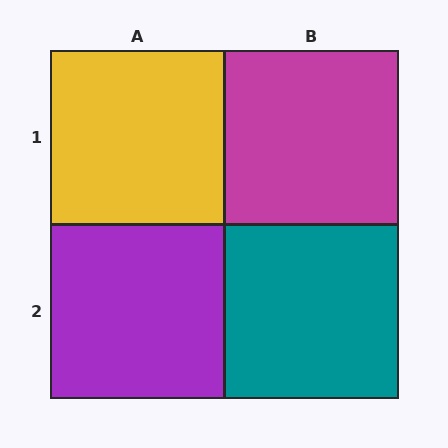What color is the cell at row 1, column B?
Magenta.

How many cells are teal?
1 cell is teal.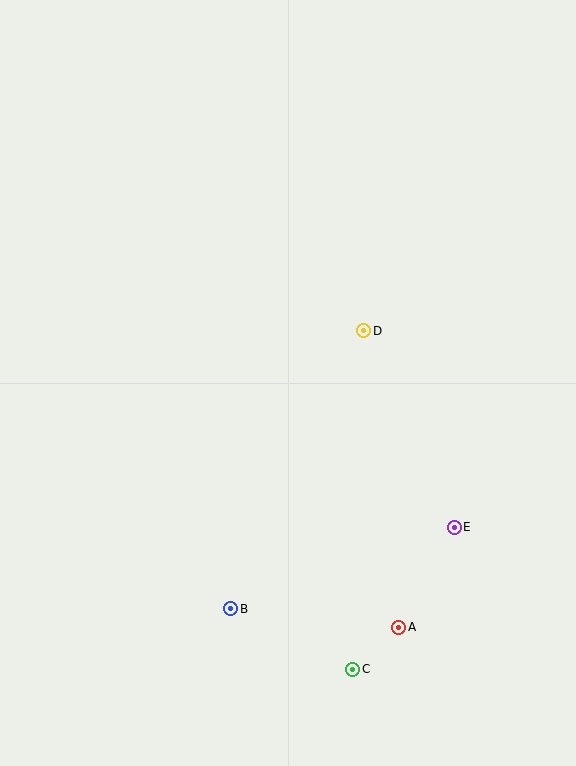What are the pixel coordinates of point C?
Point C is at (353, 669).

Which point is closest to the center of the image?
Point D at (364, 331) is closest to the center.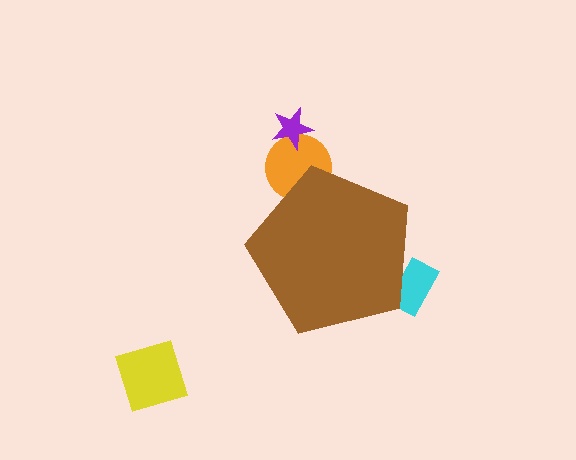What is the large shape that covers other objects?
A brown pentagon.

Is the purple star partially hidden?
No, the purple star is fully visible.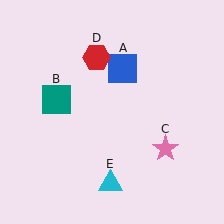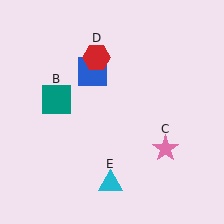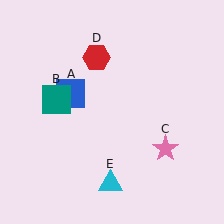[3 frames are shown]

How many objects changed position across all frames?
1 object changed position: blue square (object A).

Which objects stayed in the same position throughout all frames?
Teal square (object B) and pink star (object C) and red hexagon (object D) and cyan triangle (object E) remained stationary.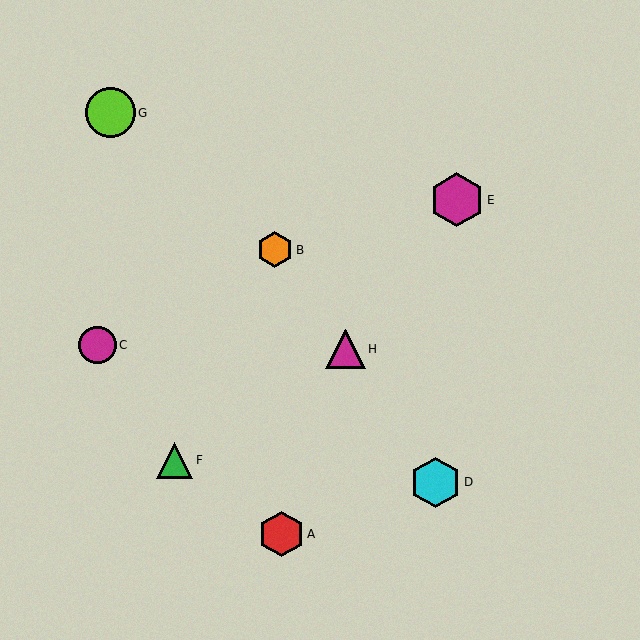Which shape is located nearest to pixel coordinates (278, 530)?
The red hexagon (labeled A) at (281, 534) is nearest to that location.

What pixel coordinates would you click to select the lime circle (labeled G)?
Click at (110, 113) to select the lime circle G.